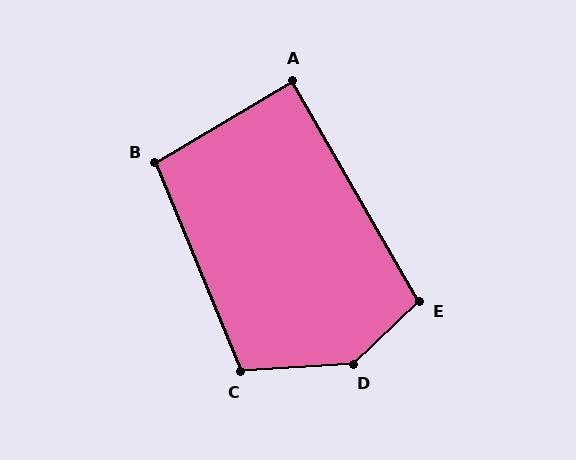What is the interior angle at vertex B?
Approximately 98 degrees (obtuse).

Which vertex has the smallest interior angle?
A, at approximately 89 degrees.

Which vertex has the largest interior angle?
D, at approximately 140 degrees.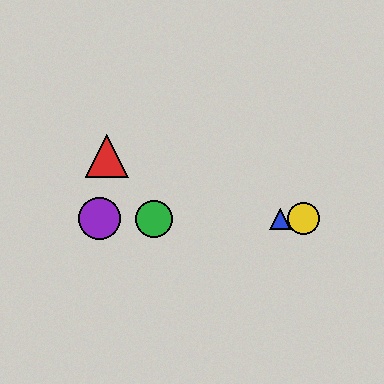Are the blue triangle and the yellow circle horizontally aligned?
Yes, both are at y≈219.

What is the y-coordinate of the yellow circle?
The yellow circle is at y≈219.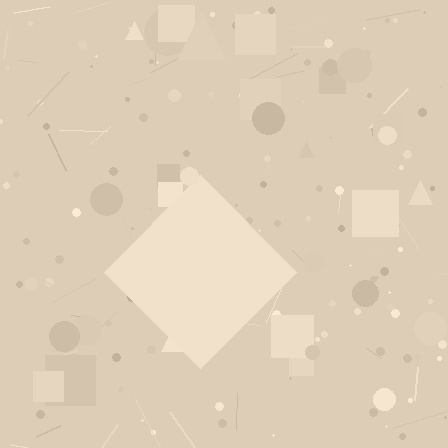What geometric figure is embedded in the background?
A diamond is embedded in the background.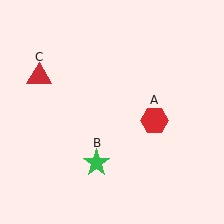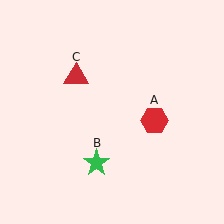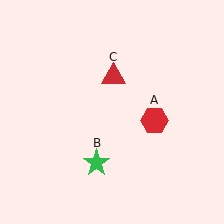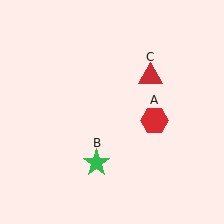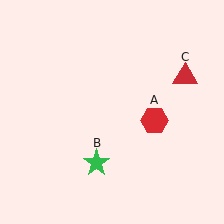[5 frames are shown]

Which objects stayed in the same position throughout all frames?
Red hexagon (object A) and green star (object B) remained stationary.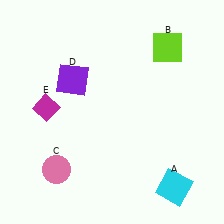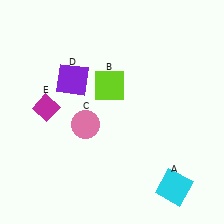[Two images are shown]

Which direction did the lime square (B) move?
The lime square (B) moved left.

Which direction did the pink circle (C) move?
The pink circle (C) moved up.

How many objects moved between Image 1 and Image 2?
2 objects moved between the two images.